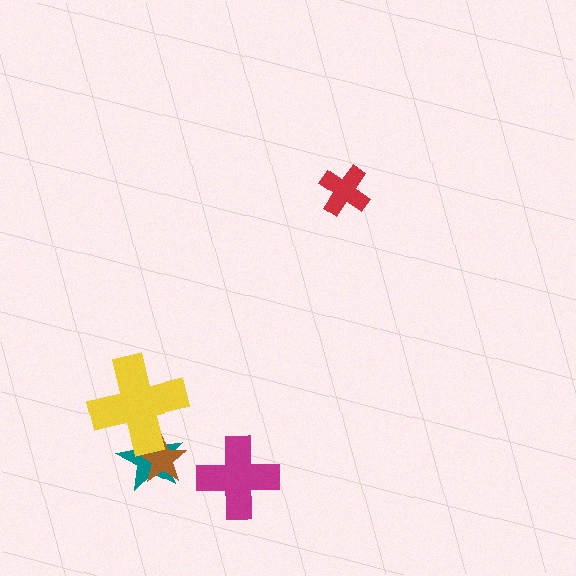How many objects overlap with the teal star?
2 objects overlap with the teal star.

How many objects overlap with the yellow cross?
2 objects overlap with the yellow cross.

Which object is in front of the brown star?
The yellow cross is in front of the brown star.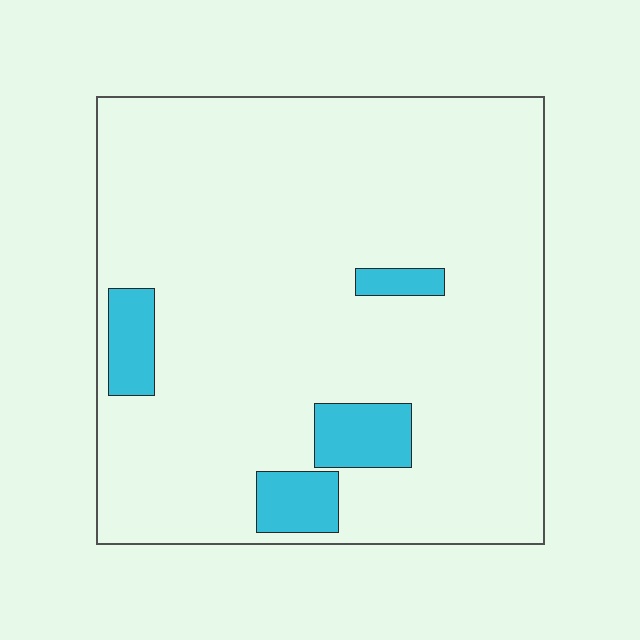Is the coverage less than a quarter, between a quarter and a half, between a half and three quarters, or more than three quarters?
Less than a quarter.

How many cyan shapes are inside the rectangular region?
4.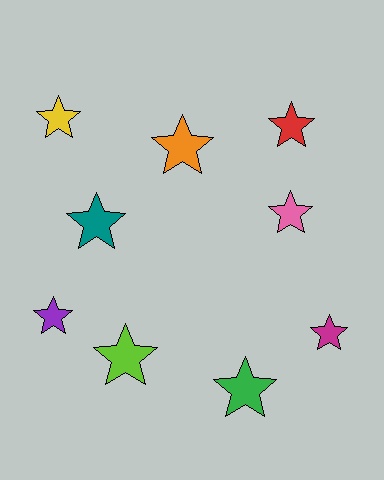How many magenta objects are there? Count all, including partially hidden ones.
There is 1 magenta object.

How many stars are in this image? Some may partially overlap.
There are 9 stars.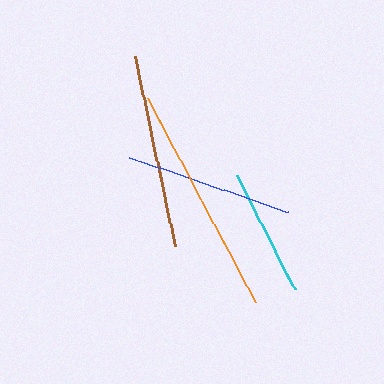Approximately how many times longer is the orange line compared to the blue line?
The orange line is approximately 1.4 times the length of the blue line.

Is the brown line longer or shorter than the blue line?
The brown line is longer than the blue line.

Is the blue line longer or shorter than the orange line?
The orange line is longer than the blue line.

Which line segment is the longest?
The orange line is the longest at approximately 231 pixels.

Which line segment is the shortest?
The cyan line is the shortest at approximately 129 pixels.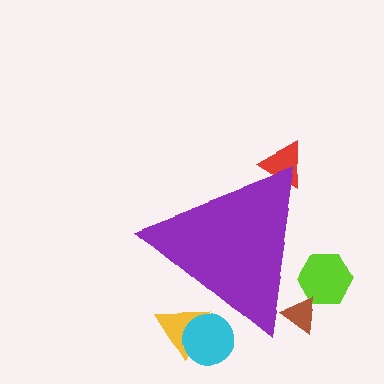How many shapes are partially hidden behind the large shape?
5 shapes are partially hidden.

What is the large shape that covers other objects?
A purple triangle.